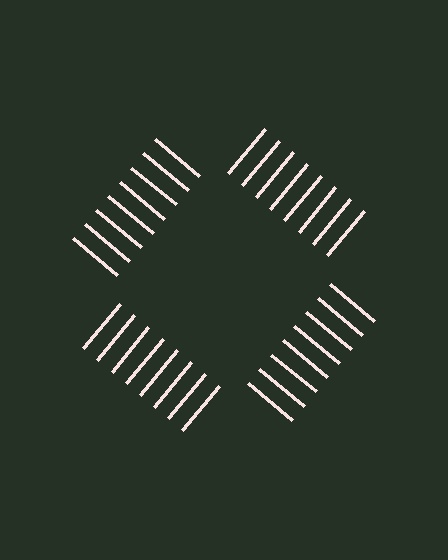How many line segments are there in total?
32 — 8 along each of the 4 edges.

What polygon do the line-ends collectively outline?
An illusory square — the line segments terminate on its edges but no continuous stroke is drawn.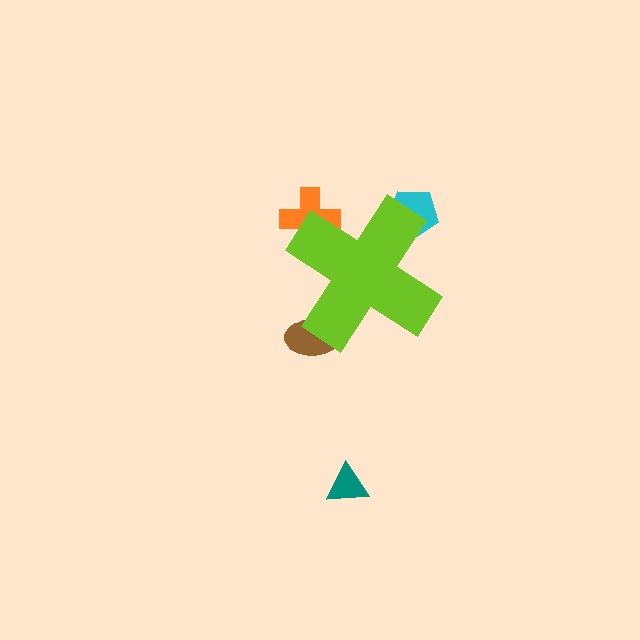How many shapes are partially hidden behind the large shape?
3 shapes are partially hidden.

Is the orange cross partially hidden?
Yes, the orange cross is partially hidden behind the lime cross.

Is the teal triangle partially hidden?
No, the teal triangle is fully visible.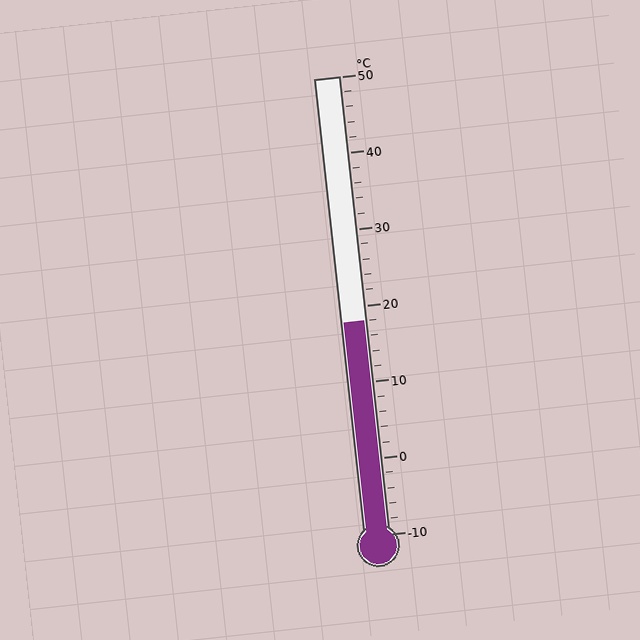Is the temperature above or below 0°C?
The temperature is above 0°C.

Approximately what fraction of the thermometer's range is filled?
The thermometer is filled to approximately 45% of its range.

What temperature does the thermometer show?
The thermometer shows approximately 18°C.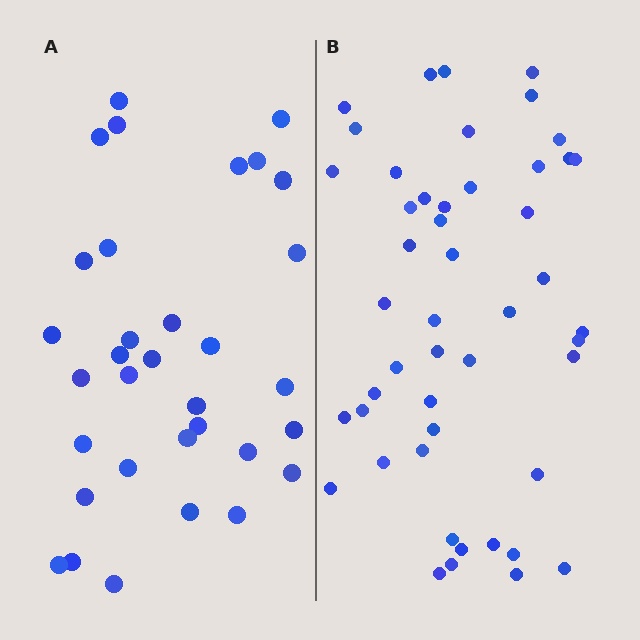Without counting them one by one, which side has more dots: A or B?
Region B (the right region) has more dots.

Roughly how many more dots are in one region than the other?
Region B has approximately 15 more dots than region A.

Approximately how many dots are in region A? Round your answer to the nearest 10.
About 30 dots. (The exact count is 33, which rounds to 30.)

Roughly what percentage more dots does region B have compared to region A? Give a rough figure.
About 45% more.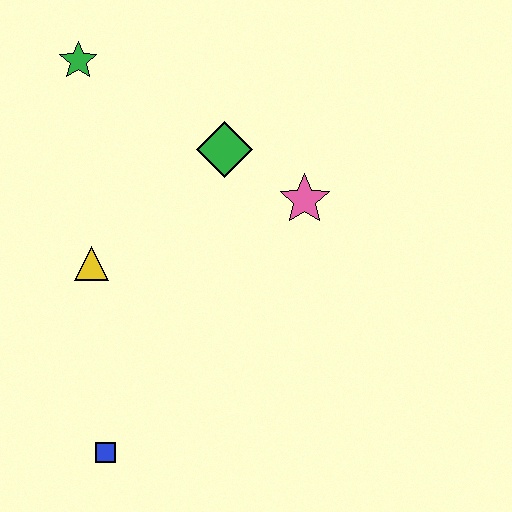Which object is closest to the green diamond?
The pink star is closest to the green diamond.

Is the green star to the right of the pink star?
No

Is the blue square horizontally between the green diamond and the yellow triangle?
Yes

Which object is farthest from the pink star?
The blue square is farthest from the pink star.